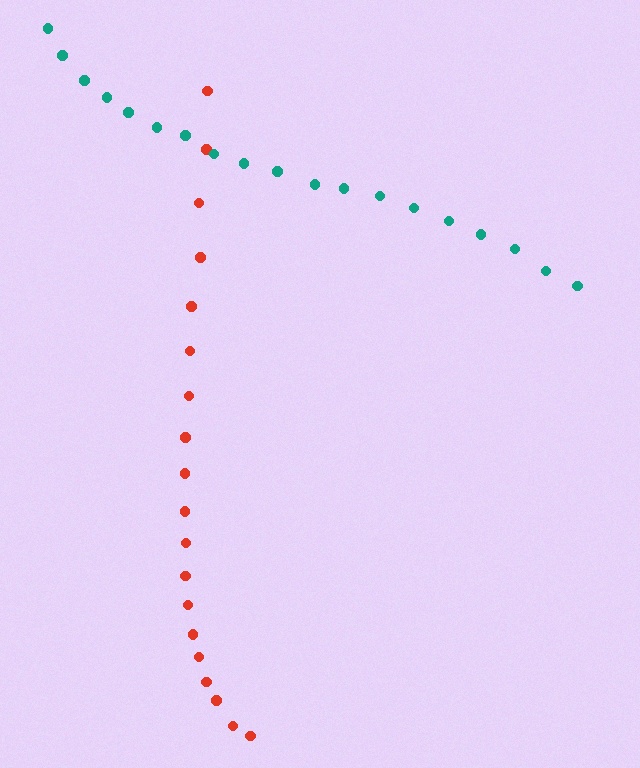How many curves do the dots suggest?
There are 2 distinct paths.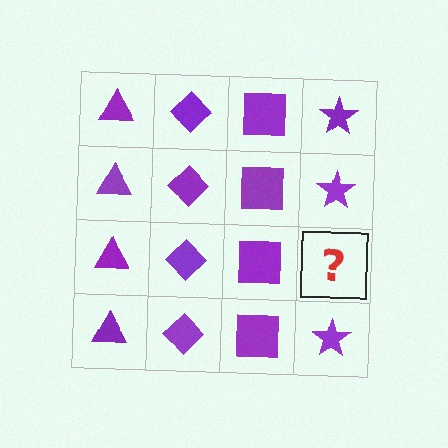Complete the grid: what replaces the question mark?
The question mark should be replaced with a purple star.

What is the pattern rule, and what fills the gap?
The rule is that each column has a consistent shape. The gap should be filled with a purple star.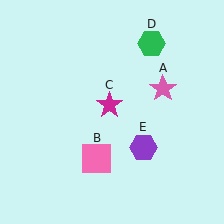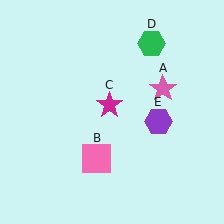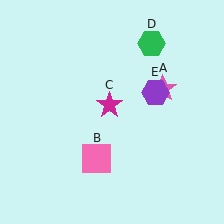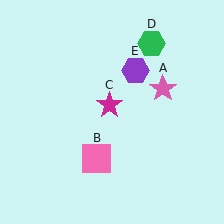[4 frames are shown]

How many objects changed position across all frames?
1 object changed position: purple hexagon (object E).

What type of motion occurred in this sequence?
The purple hexagon (object E) rotated counterclockwise around the center of the scene.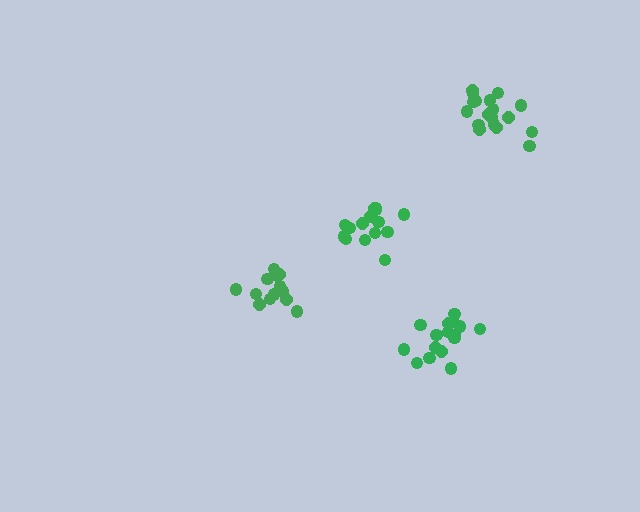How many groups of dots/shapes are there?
There are 4 groups.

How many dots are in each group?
Group 1: 16 dots, Group 2: 15 dots, Group 3: 19 dots, Group 4: 13 dots (63 total).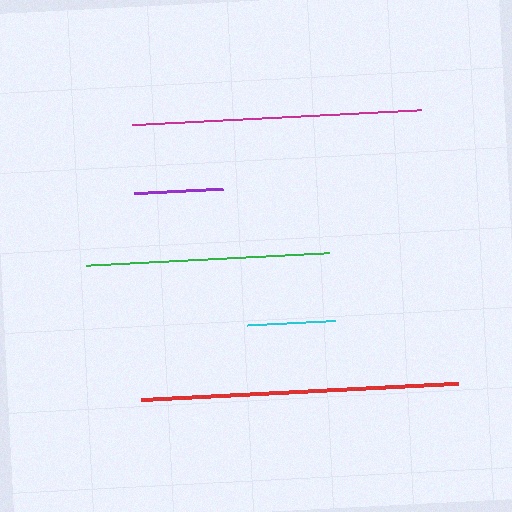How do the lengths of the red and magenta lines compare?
The red and magenta lines are approximately the same length.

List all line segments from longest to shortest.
From longest to shortest: red, magenta, green, cyan, purple.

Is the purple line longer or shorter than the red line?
The red line is longer than the purple line.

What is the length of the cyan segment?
The cyan segment is approximately 89 pixels long.